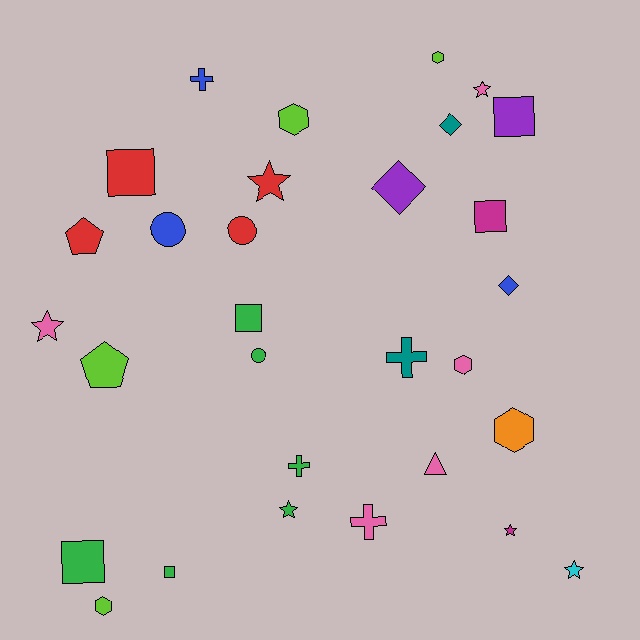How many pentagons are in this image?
There are 2 pentagons.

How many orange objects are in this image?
There is 1 orange object.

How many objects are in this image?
There are 30 objects.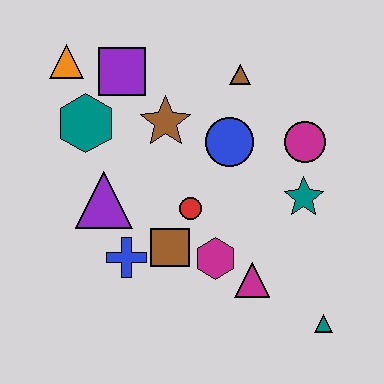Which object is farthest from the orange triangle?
The teal triangle is farthest from the orange triangle.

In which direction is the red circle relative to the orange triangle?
The red circle is below the orange triangle.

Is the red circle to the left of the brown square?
No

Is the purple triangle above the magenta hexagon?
Yes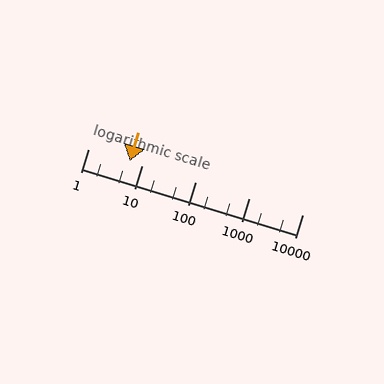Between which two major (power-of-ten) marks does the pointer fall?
The pointer is between 1 and 10.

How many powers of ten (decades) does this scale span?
The scale spans 4 decades, from 1 to 10000.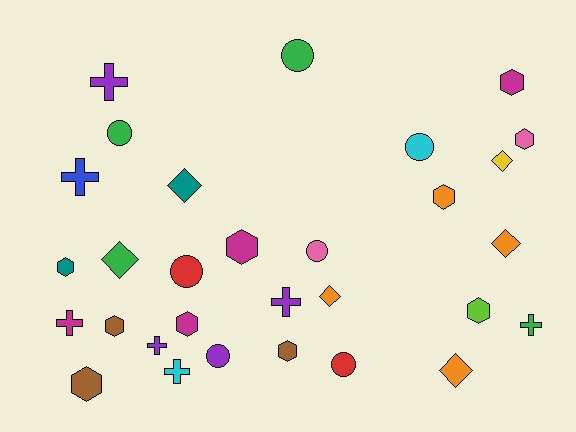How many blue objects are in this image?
There is 1 blue object.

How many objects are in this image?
There are 30 objects.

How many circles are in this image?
There are 7 circles.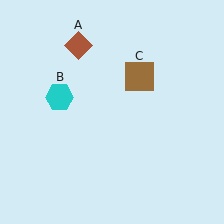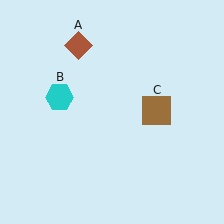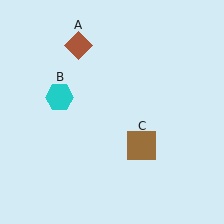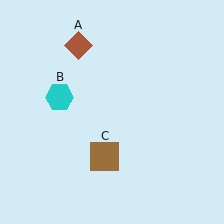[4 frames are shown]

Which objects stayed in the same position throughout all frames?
Brown diamond (object A) and cyan hexagon (object B) remained stationary.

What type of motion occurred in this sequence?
The brown square (object C) rotated clockwise around the center of the scene.